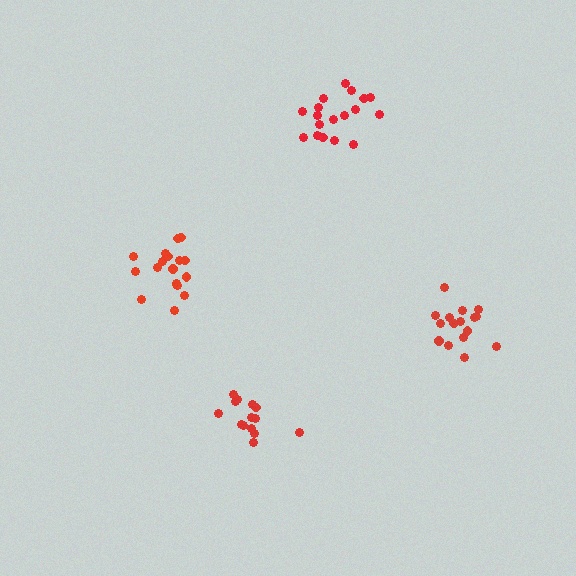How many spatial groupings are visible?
There are 4 spatial groupings.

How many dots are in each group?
Group 1: 16 dots, Group 2: 18 dots, Group 3: 18 dots, Group 4: 14 dots (66 total).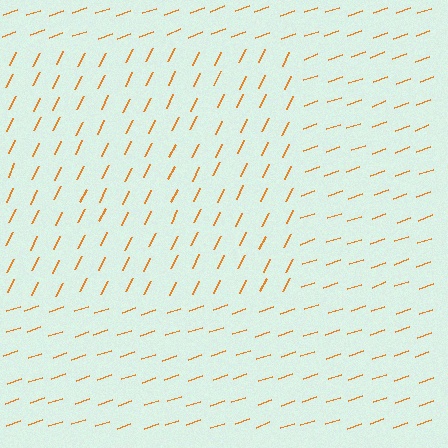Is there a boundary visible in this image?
Yes, there is a texture boundary formed by a change in line orientation.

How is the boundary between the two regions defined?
The boundary is defined purely by a change in line orientation (approximately 45 degrees difference). All lines are the same color and thickness.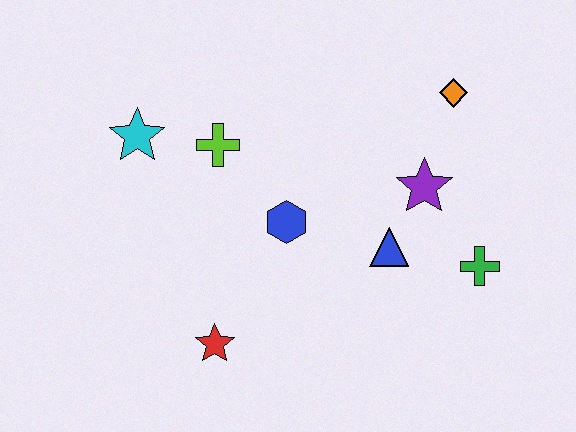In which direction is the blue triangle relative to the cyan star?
The blue triangle is to the right of the cyan star.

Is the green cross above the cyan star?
No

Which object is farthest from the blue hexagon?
The orange diamond is farthest from the blue hexagon.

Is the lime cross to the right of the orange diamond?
No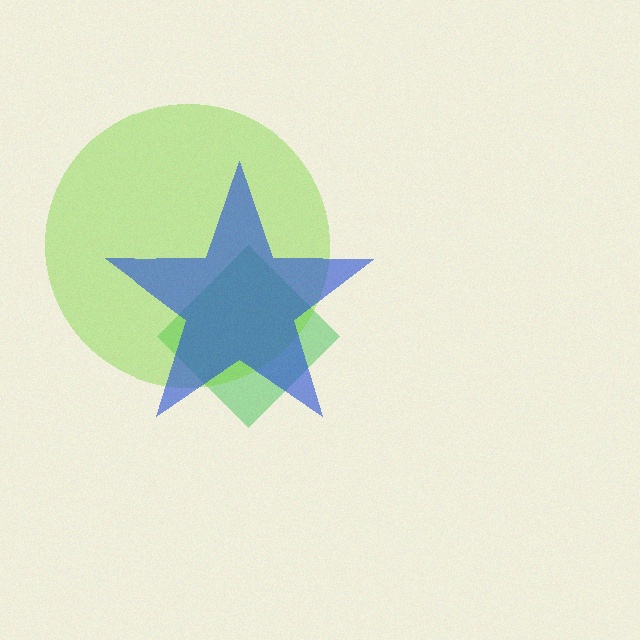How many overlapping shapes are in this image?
There are 3 overlapping shapes in the image.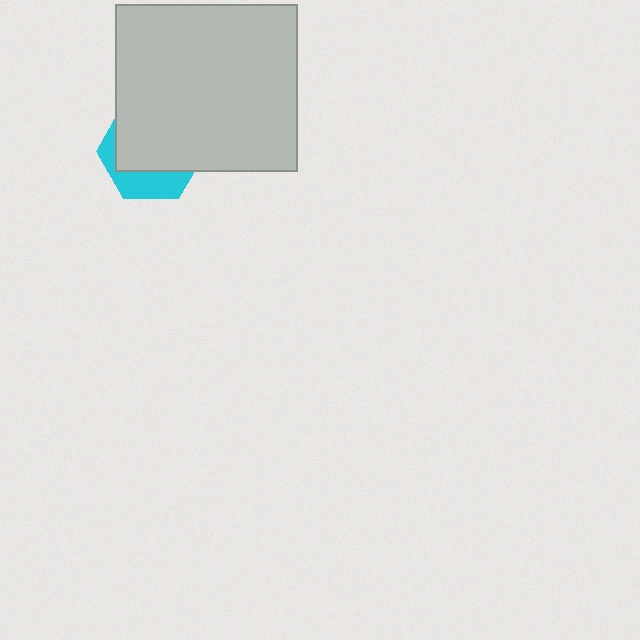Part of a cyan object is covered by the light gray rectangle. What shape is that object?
It is a hexagon.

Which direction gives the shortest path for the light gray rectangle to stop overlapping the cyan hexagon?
Moving up gives the shortest separation.